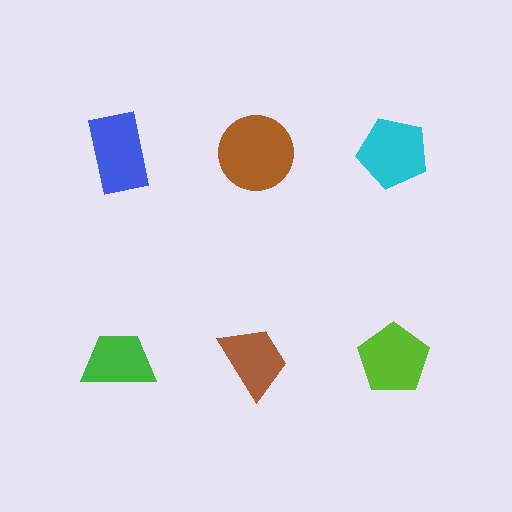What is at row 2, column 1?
A green trapezoid.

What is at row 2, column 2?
A brown trapezoid.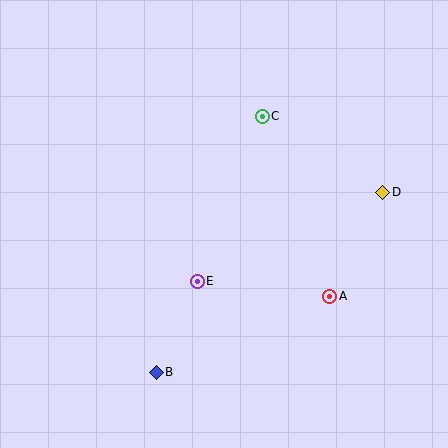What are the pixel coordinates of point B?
Point B is at (156, 372).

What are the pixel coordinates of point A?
Point A is at (330, 296).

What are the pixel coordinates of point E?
Point E is at (197, 281).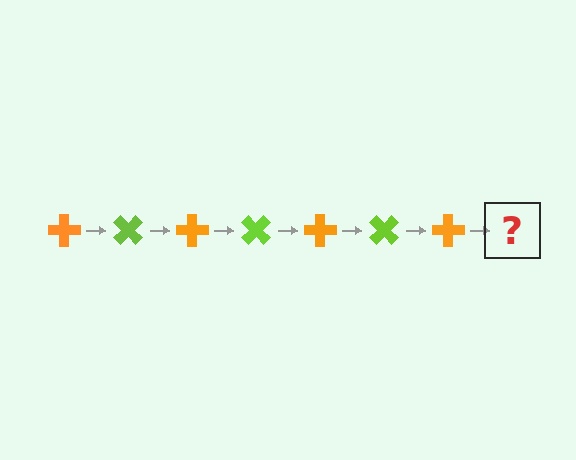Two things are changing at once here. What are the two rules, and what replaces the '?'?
The two rules are that it rotates 45 degrees each step and the color cycles through orange and lime. The '?' should be a lime cross, rotated 315 degrees from the start.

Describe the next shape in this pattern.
It should be a lime cross, rotated 315 degrees from the start.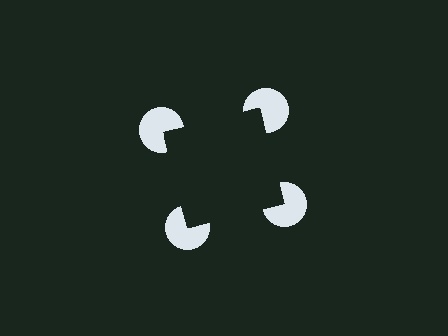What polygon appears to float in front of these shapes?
An illusory square — its edges are inferred from the aligned wedge cuts in the pac-man discs, not physically drawn.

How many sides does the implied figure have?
4 sides.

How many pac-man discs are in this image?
There are 4 — one at each vertex of the illusory square.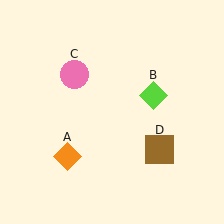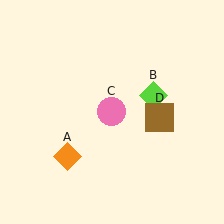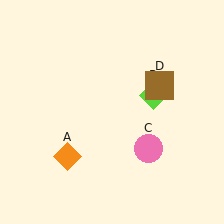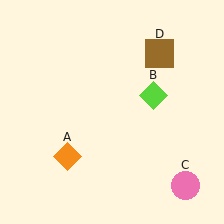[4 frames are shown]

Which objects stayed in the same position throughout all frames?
Orange diamond (object A) and lime diamond (object B) remained stationary.